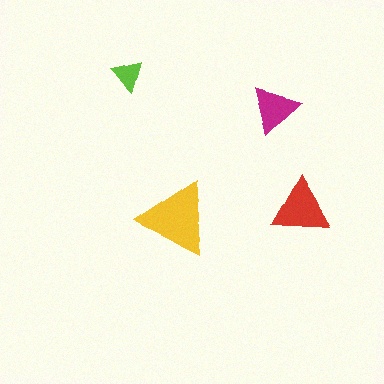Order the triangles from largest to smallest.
the yellow one, the red one, the magenta one, the lime one.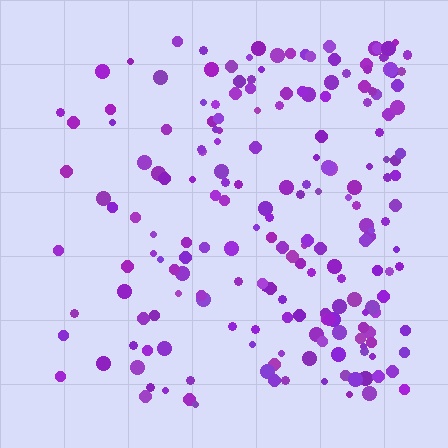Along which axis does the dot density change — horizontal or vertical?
Horizontal.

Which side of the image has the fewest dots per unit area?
The left.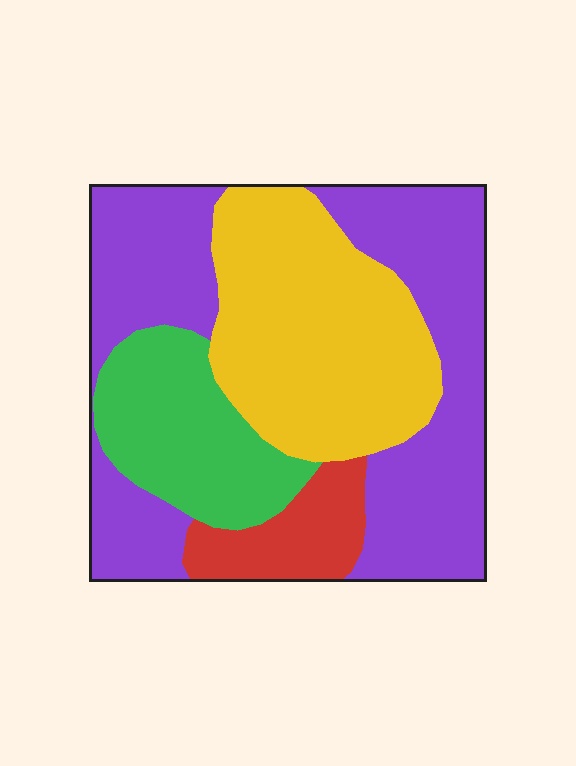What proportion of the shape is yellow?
Yellow takes up about one third (1/3) of the shape.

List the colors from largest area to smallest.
From largest to smallest: purple, yellow, green, red.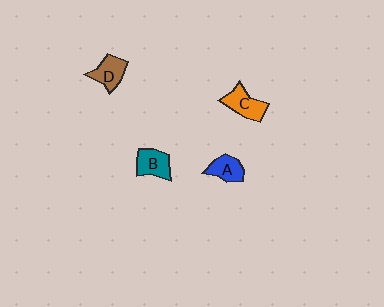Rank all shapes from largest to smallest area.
From largest to smallest: C (orange), B (teal), D (brown), A (blue).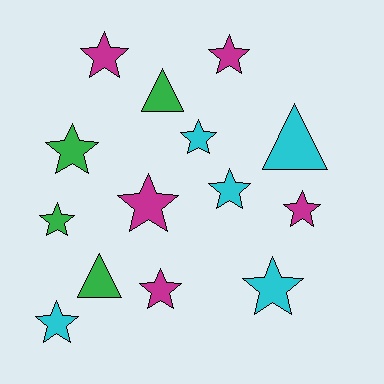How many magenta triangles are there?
There are no magenta triangles.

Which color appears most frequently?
Magenta, with 5 objects.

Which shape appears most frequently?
Star, with 11 objects.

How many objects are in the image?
There are 14 objects.